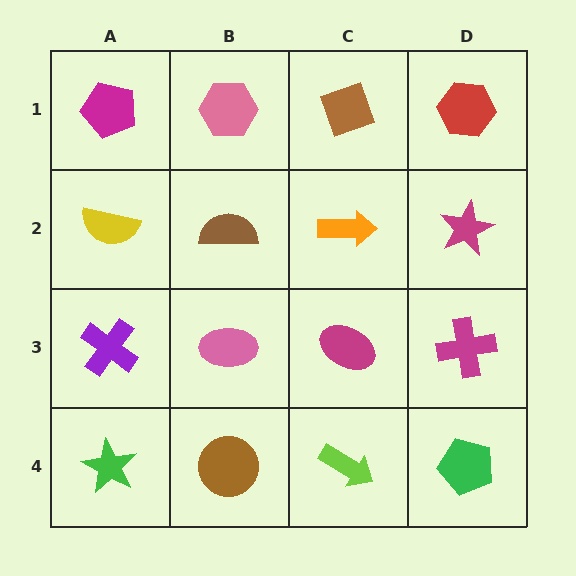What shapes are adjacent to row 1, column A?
A yellow semicircle (row 2, column A), a pink hexagon (row 1, column B).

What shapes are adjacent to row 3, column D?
A magenta star (row 2, column D), a green pentagon (row 4, column D), a magenta ellipse (row 3, column C).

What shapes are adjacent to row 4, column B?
A pink ellipse (row 3, column B), a green star (row 4, column A), a lime arrow (row 4, column C).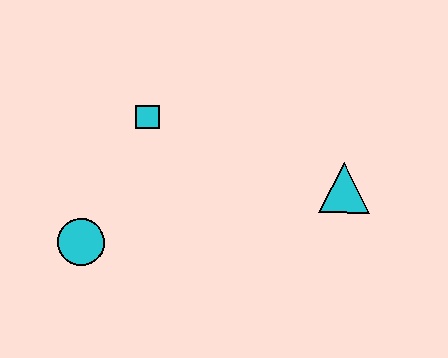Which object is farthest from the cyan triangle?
The cyan circle is farthest from the cyan triangle.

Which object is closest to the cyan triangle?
The cyan square is closest to the cyan triangle.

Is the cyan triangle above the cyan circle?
Yes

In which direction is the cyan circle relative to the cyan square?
The cyan circle is below the cyan square.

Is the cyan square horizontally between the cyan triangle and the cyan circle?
Yes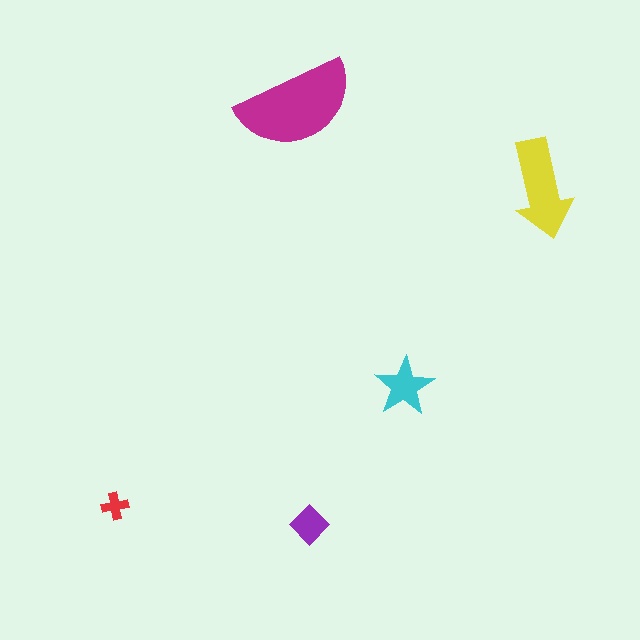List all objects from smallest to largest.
The red cross, the purple diamond, the cyan star, the yellow arrow, the magenta semicircle.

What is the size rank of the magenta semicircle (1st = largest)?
1st.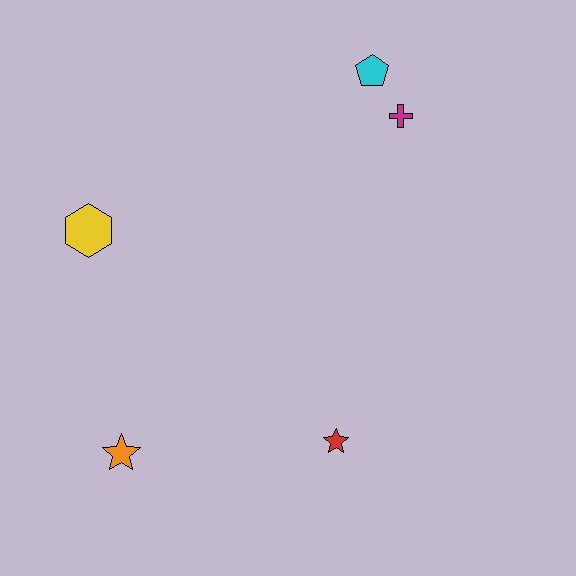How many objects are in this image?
There are 5 objects.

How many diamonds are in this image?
There are no diamonds.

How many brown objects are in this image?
There are no brown objects.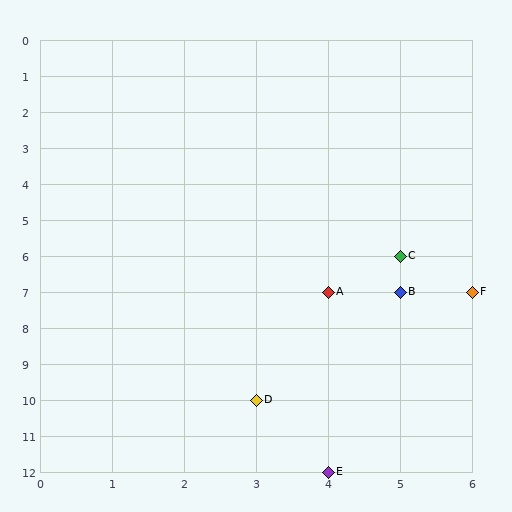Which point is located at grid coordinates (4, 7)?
Point A is at (4, 7).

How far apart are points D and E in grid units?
Points D and E are 1 column and 2 rows apart (about 2.2 grid units diagonally).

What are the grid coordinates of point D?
Point D is at grid coordinates (3, 10).